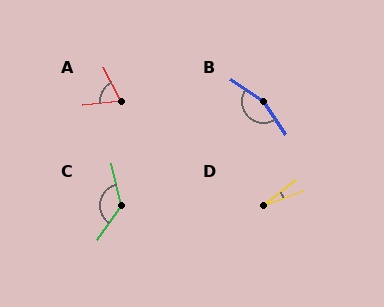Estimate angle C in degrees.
Approximately 132 degrees.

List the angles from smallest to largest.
D (18°), A (69°), C (132°), B (158°).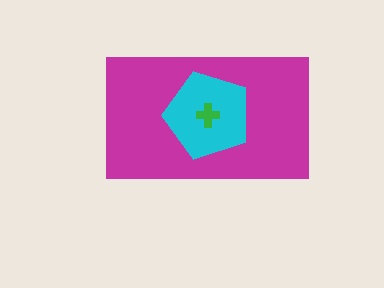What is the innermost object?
The green cross.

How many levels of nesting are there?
3.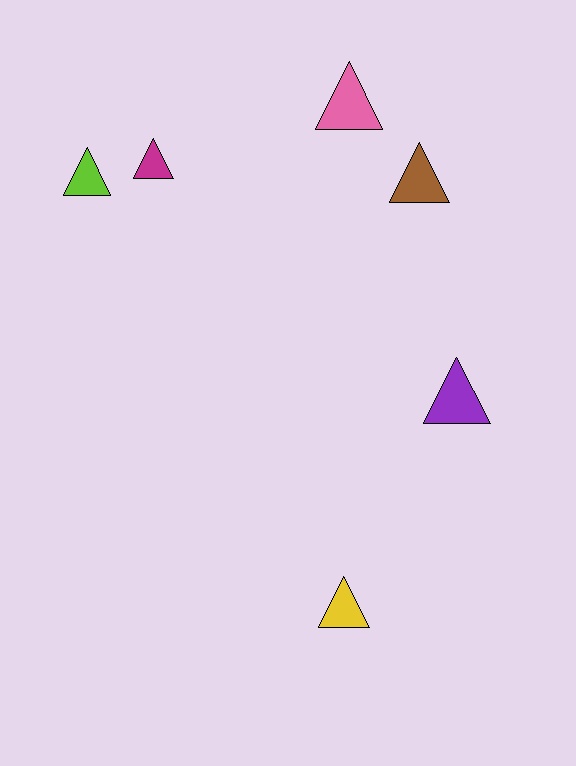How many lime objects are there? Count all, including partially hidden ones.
There is 1 lime object.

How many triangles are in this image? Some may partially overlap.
There are 6 triangles.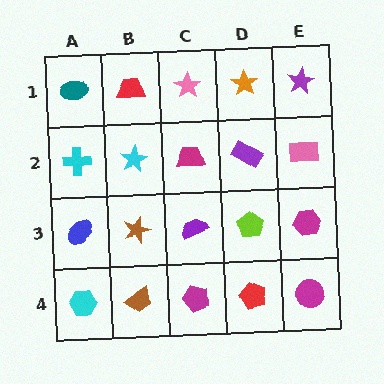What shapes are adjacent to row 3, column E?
A pink rectangle (row 2, column E), a magenta circle (row 4, column E), a lime pentagon (row 3, column D).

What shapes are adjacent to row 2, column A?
A teal ellipse (row 1, column A), a blue ellipse (row 3, column A), a cyan star (row 2, column B).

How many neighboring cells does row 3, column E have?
3.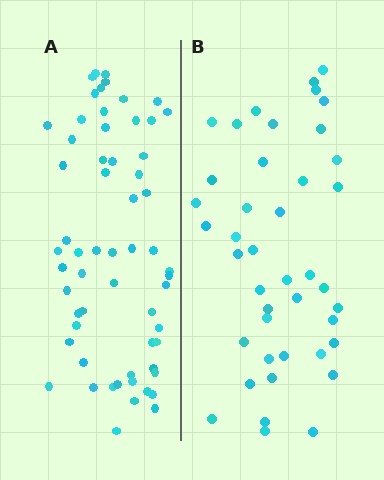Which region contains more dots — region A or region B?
Region A (the left region) has more dots.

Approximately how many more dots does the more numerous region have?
Region A has approximately 20 more dots than region B.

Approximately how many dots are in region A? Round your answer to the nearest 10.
About 60 dots.